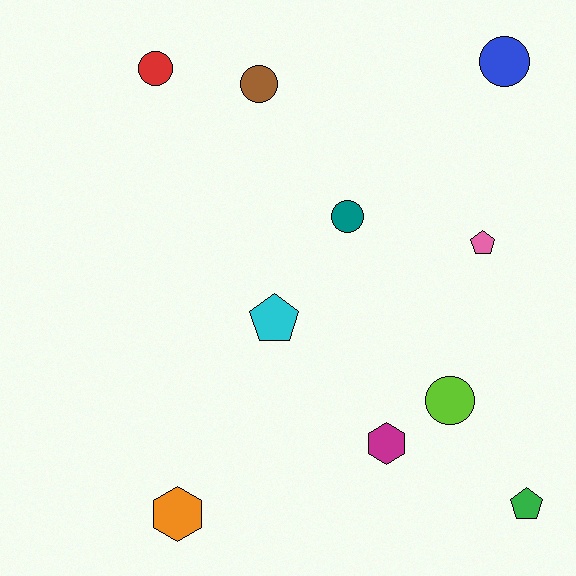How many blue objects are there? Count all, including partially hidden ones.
There is 1 blue object.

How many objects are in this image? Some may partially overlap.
There are 10 objects.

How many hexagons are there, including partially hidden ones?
There are 2 hexagons.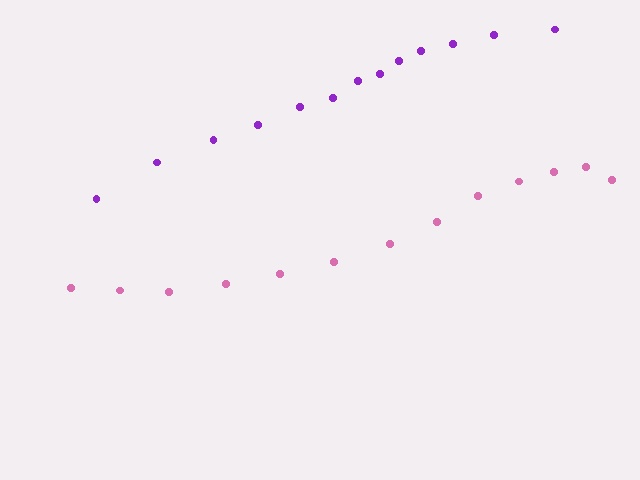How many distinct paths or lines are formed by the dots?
There are 2 distinct paths.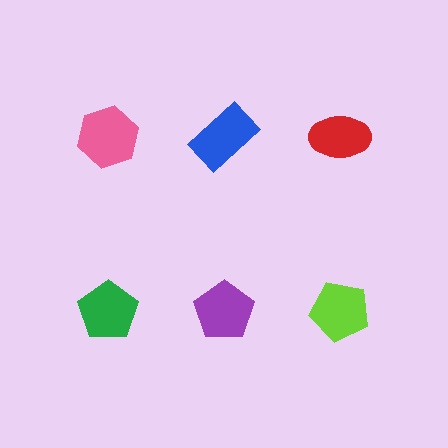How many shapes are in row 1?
3 shapes.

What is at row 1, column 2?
A blue rectangle.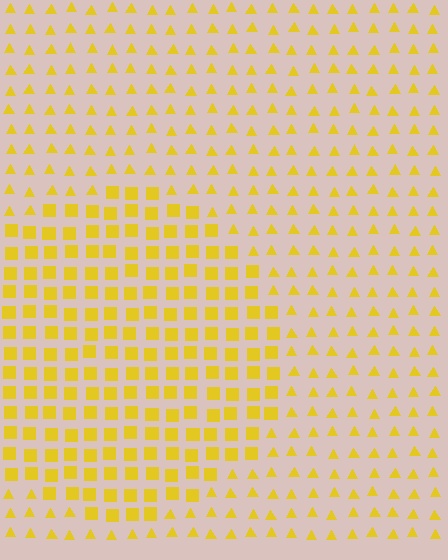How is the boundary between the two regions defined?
The boundary is defined by a change in element shape: squares inside vs. triangles outside. All elements share the same color and spacing.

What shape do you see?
I see a circle.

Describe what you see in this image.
The image is filled with small yellow elements arranged in a uniform grid. A circle-shaped region contains squares, while the surrounding area contains triangles. The boundary is defined purely by the change in element shape.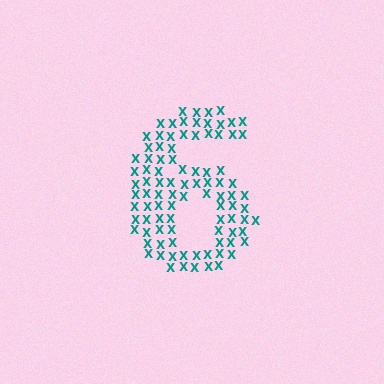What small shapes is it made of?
It is made of small letter X's.